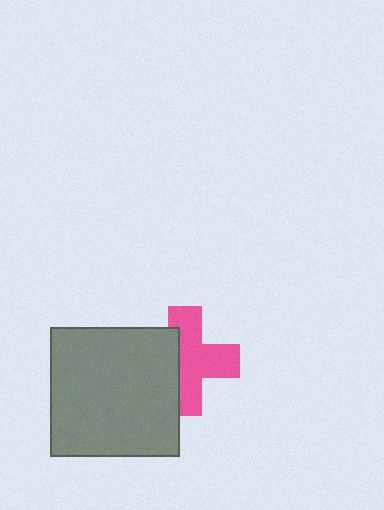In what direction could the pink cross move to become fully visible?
The pink cross could move right. That would shift it out from behind the gray square entirely.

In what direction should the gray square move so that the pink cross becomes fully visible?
The gray square should move left. That is the shortest direction to clear the overlap and leave the pink cross fully visible.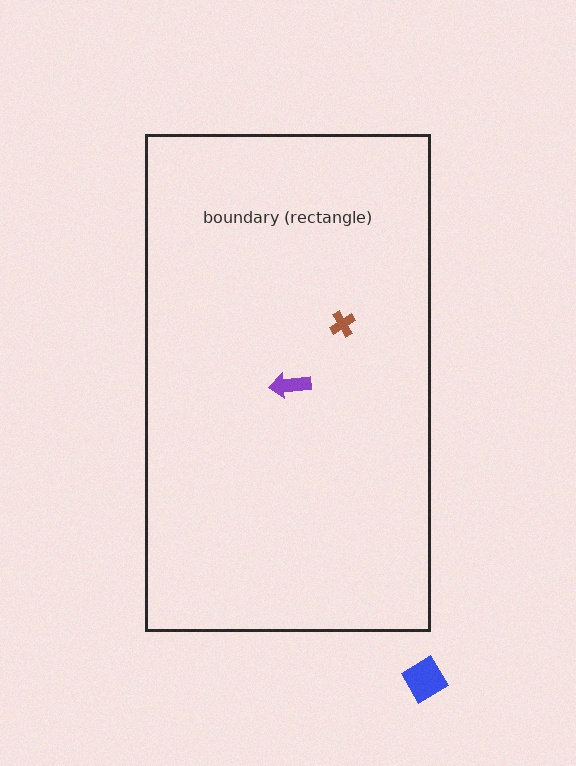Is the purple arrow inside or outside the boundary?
Inside.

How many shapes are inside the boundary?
2 inside, 1 outside.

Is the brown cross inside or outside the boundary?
Inside.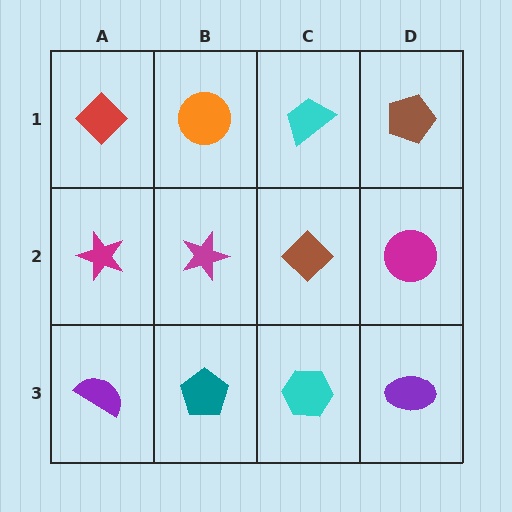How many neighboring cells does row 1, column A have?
2.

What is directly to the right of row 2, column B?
A brown diamond.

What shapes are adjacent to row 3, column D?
A magenta circle (row 2, column D), a cyan hexagon (row 3, column C).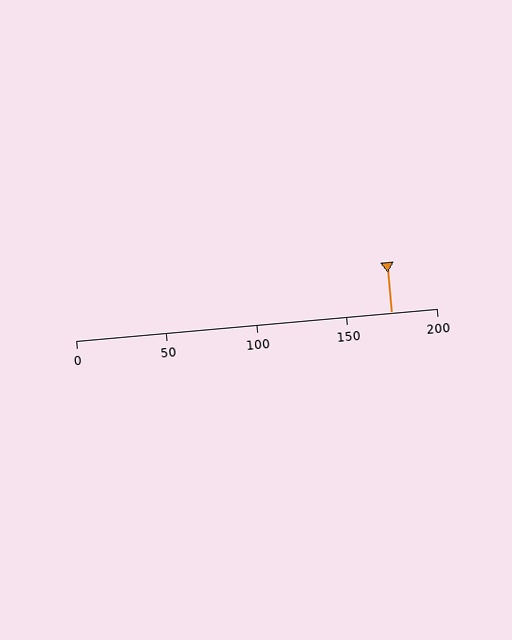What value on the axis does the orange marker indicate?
The marker indicates approximately 175.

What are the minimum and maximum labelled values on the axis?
The axis runs from 0 to 200.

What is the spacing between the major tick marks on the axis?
The major ticks are spaced 50 apart.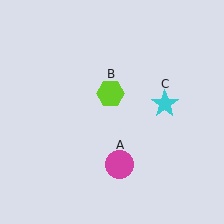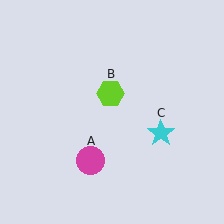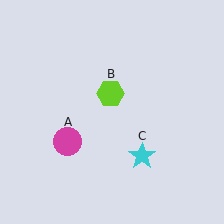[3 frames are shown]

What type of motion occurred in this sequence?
The magenta circle (object A), cyan star (object C) rotated clockwise around the center of the scene.